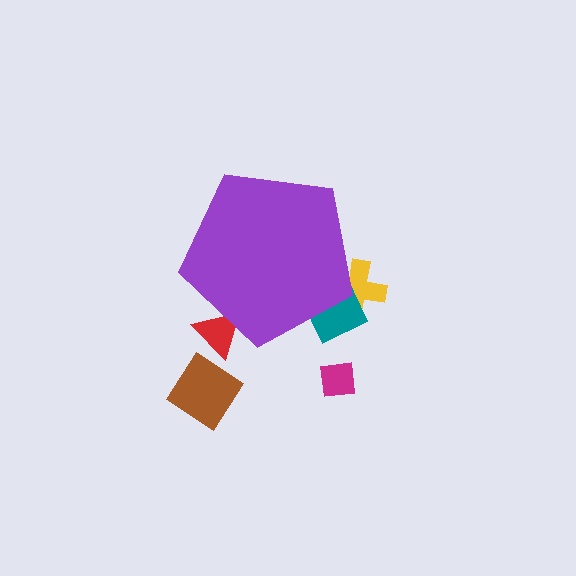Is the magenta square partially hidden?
No, the magenta square is fully visible.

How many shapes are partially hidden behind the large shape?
3 shapes are partially hidden.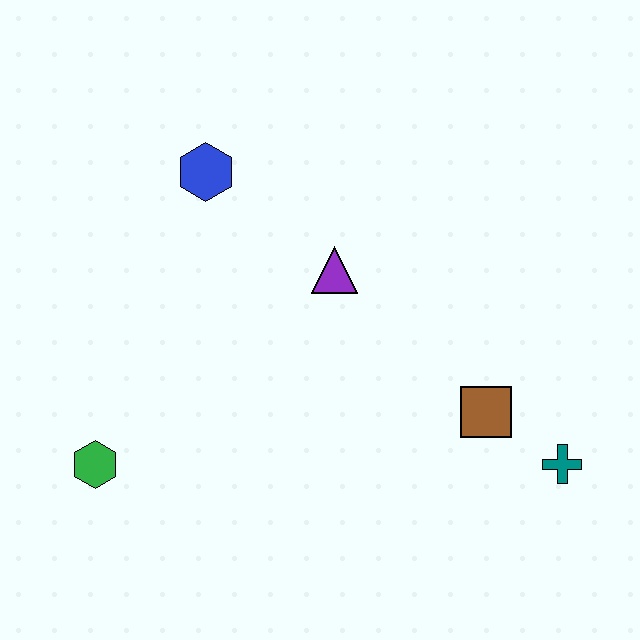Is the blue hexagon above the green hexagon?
Yes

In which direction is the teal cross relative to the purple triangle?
The teal cross is to the right of the purple triangle.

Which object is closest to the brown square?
The teal cross is closest to the brown square.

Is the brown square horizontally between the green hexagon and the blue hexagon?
No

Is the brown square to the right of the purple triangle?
Yes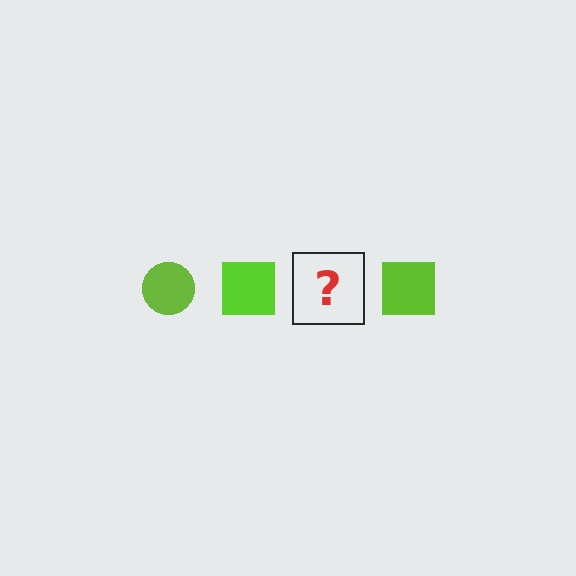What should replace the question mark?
The question mark should be replaced with a lime circle.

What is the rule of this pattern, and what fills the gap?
The rule is that the pattern cycles through circle, square shapes in lime. The gap should be filled with a lime circle.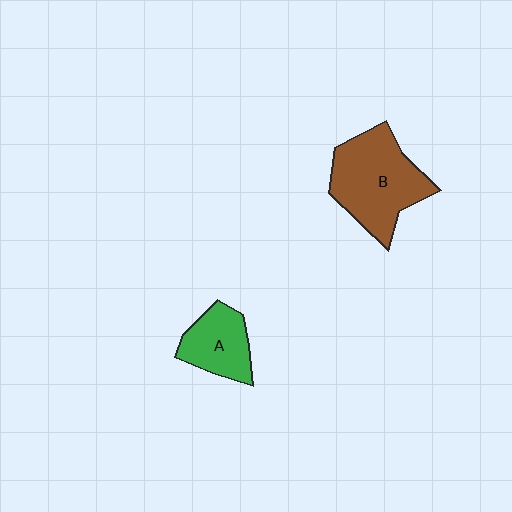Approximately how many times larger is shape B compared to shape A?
Approximately 1.8 times.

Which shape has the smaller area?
Shape A (green).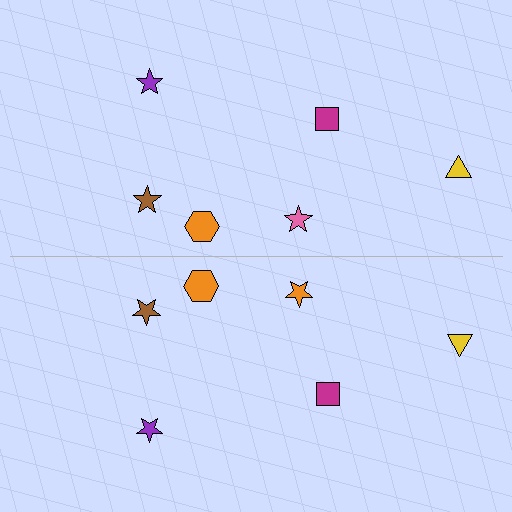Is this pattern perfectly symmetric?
No, the pattern is not perfectly symmetric. The orange star on the bottom side breaks the symmetry — its mirror counterpart is pink.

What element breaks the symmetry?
The orange star on the bottom side breaks the symmetry — its mirror counterpart is pink.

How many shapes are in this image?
There are 12 shapes in this image.